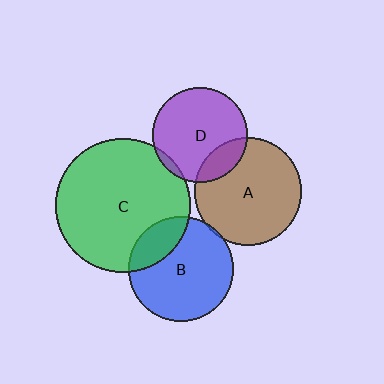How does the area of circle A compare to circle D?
Approximately 1.3 times.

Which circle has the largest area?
Circle C (green).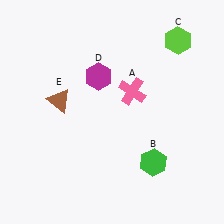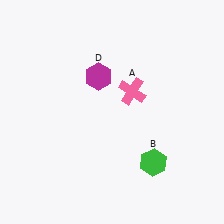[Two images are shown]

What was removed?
The lime hexagon (C), the brown triangle (E) were removed in Image 2.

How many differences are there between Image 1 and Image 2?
There are 2 differences between the two images.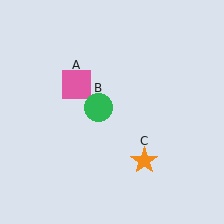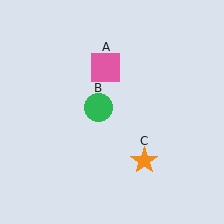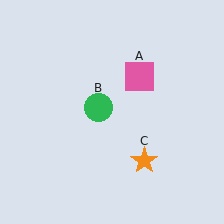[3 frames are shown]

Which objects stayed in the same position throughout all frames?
Green circle (object B) and orange star (object C) remained stationary.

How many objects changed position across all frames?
1 object changed position: pink square (object A).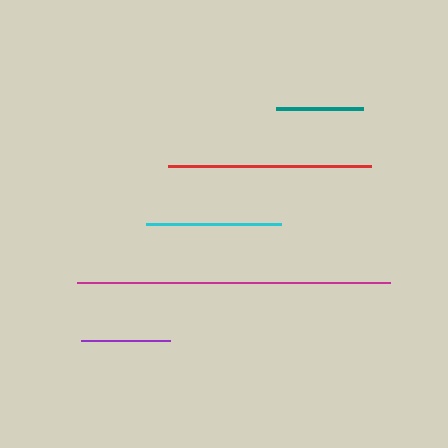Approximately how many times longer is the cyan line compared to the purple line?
The cyan line is approximately 1.5 times the length of the purple line.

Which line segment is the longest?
The magenta line is the longest at approximately 313 pixels.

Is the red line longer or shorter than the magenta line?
The magenta line is longer than the red line.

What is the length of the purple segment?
The purple segment is approximately 89 pixels long.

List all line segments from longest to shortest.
From longest to shortest: magenta, red, cyan, purple, teal.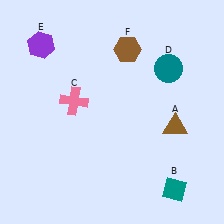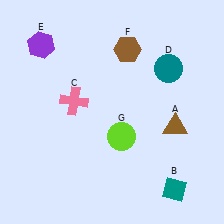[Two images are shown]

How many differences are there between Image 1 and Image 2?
There is 1 difference between the two images.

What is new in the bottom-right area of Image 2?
A lime circle (G) was added in the bottom-right area of Image 2.